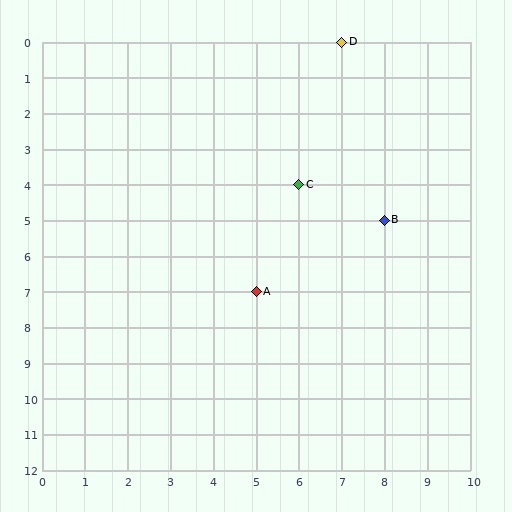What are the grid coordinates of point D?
Point D is at grid coordinates (7, 0).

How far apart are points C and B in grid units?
Points C and B are 2 columns and 1 row apart (about 2.2 grid units diagonally).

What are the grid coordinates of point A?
Point A is at grid coordinates (5, 7).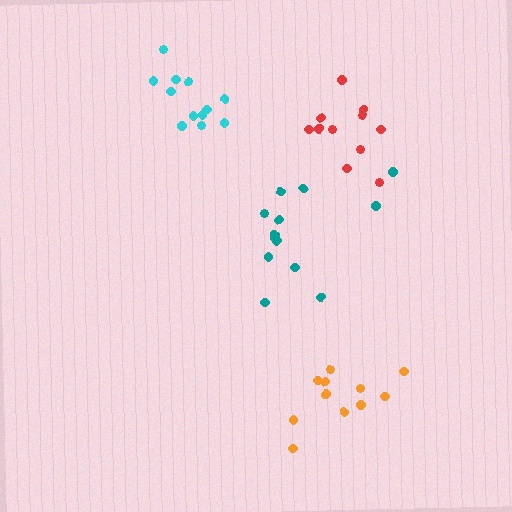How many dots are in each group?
Group 1: 12 dots, Group 2: 13 dots, Group 3: 11 dots, Group 4: 11 dots (47 total).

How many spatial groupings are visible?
There are 4 spatial groupings.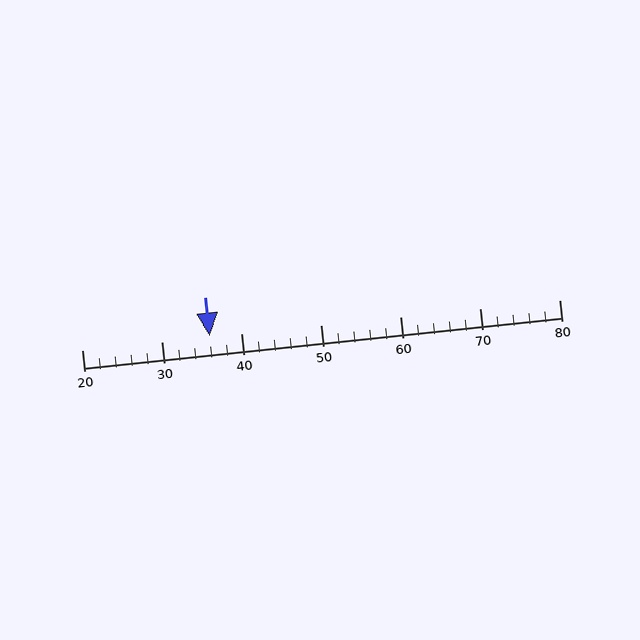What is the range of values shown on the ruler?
The ruler shows values from 20 to 80.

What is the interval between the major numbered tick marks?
The major tick marks are spaced 10 units apart.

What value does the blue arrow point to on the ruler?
The blue arrow points to approximately 36.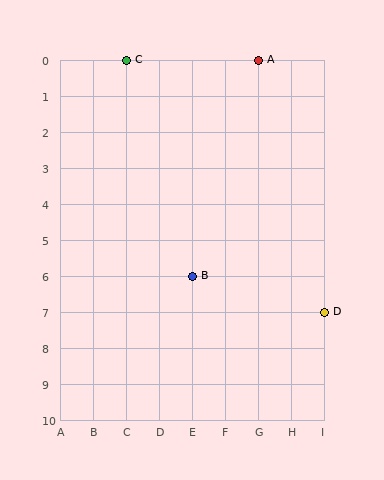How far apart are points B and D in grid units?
Points B and D are 4 columns and 1 row apart (about 4.1 grid units diagonally).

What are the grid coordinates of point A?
Point A is at grid coordinates (G, 0).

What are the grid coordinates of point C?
Point C is at grid coordinates (C, 0).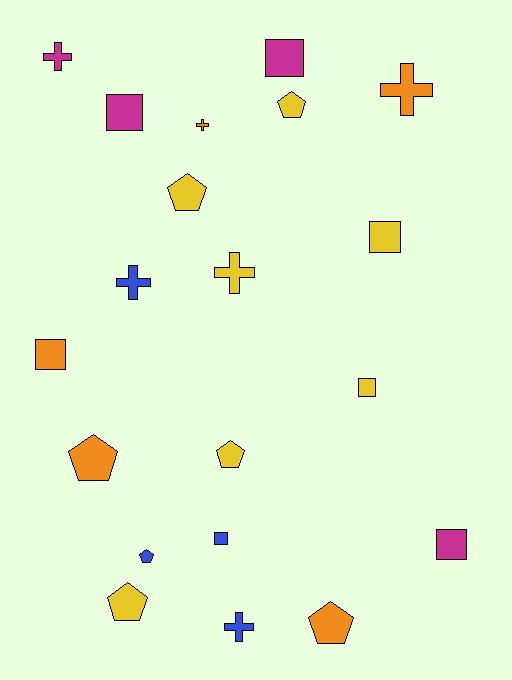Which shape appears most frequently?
Pentagon, with 7 objects.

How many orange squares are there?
There is 1 orange square.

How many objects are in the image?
There are 20 objects.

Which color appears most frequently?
Yellow, with 7 objects.